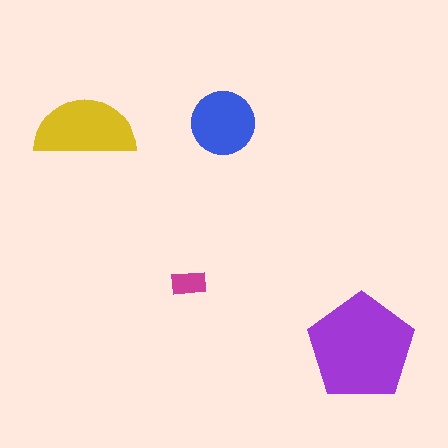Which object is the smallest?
The magenta rectangle.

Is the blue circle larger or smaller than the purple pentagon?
Smaller.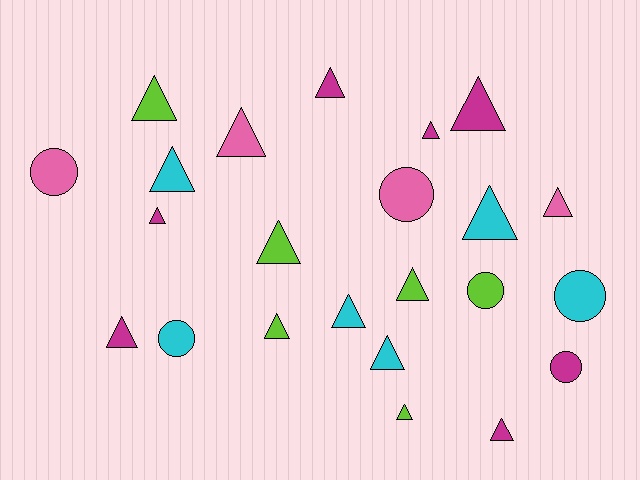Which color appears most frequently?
Magenta, with 7 objects.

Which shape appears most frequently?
Triangle, with 17 objects.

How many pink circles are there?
There are 2 pink circles.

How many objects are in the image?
There are 23 objects.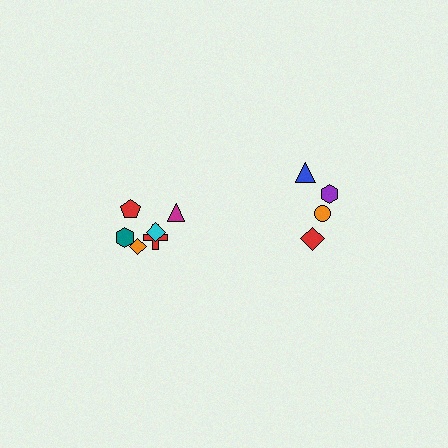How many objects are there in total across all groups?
There are 10 objects.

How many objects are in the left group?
There are 6 objects.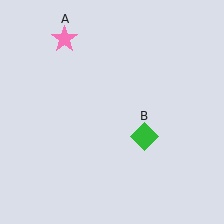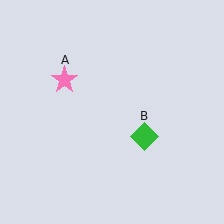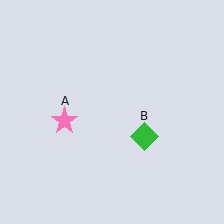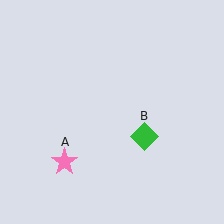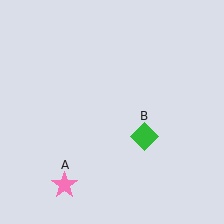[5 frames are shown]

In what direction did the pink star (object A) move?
The pink star (object A) moved down.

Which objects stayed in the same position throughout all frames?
Green diamond (object B) remained stationary.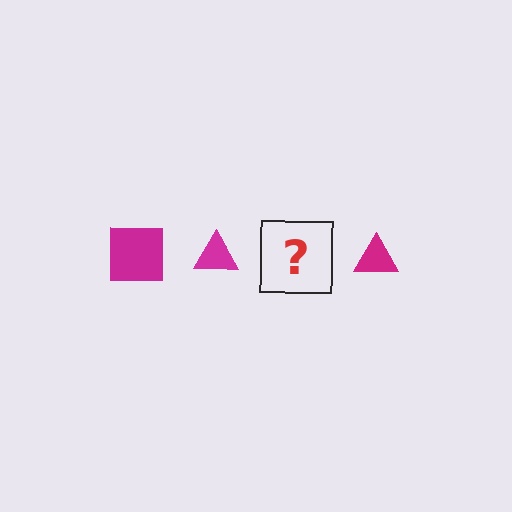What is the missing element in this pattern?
The missing element is a magenta square.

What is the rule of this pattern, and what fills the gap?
The rule is that the pattern cycles through square, triangle shapes in magenta. The gap should be filled with a magenta square.